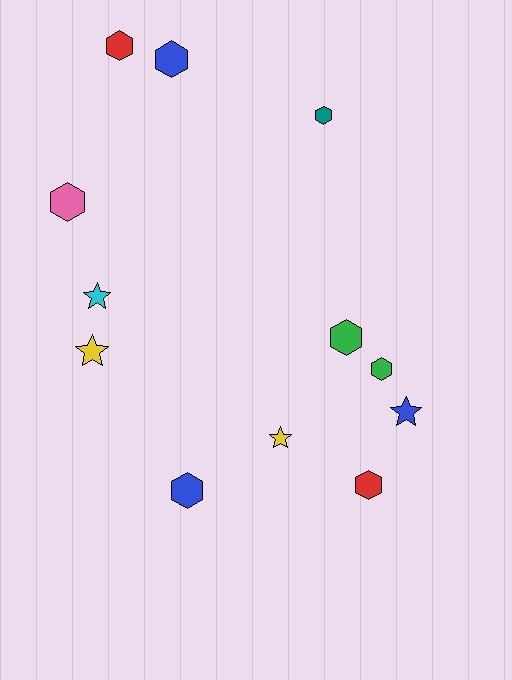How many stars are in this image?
There are 4 stars.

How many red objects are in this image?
There are 2 red objects.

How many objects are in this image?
There are 12 objects.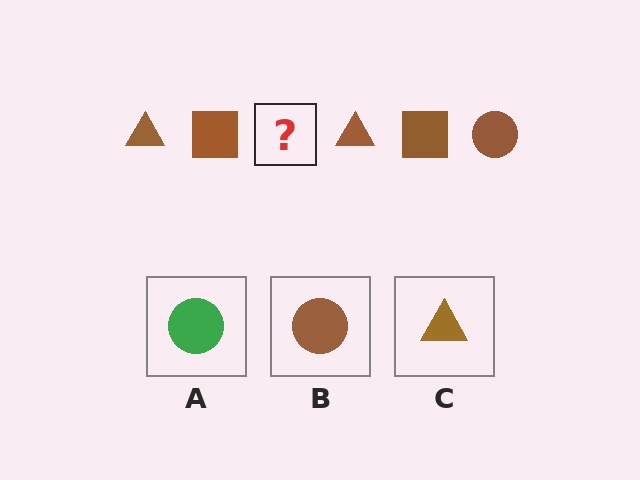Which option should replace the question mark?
Option B.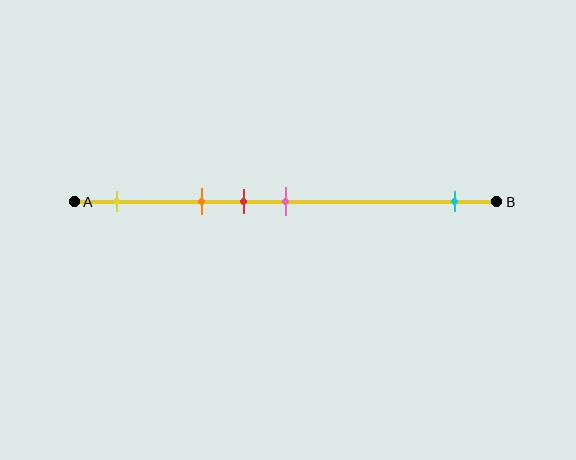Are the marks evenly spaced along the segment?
No, the marks are not evenly spaced.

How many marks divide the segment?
There are 5 marks dividing the segment.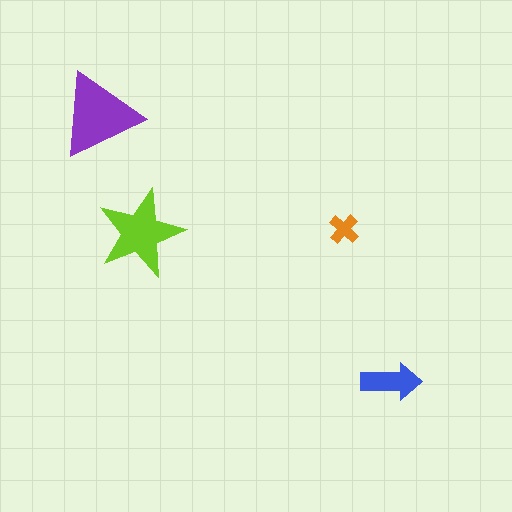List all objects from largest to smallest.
The purple triangle, the lime star, the blue arrow, the orange cross.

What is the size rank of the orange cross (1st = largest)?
4th.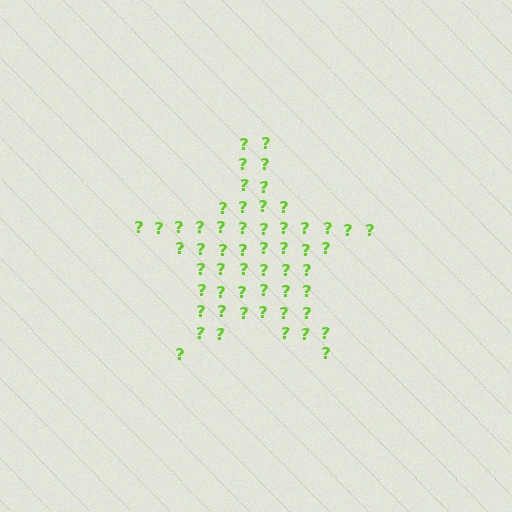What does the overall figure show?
The overall figure shows a star.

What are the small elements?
The small elements are question marks.